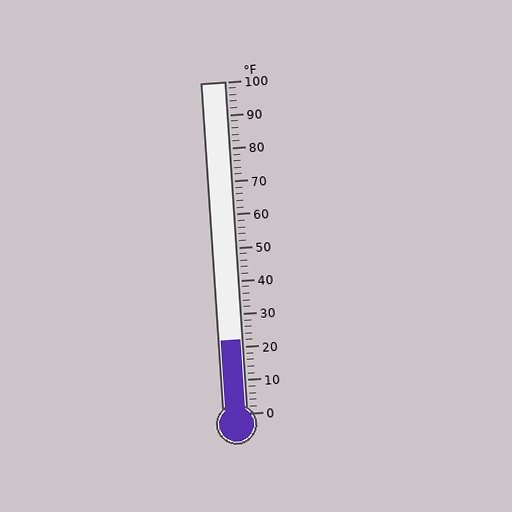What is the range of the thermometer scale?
The thermometer scale ranges from 0°F to 100°F.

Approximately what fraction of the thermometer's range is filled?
The thermometer is filled to approximately 20% of its range.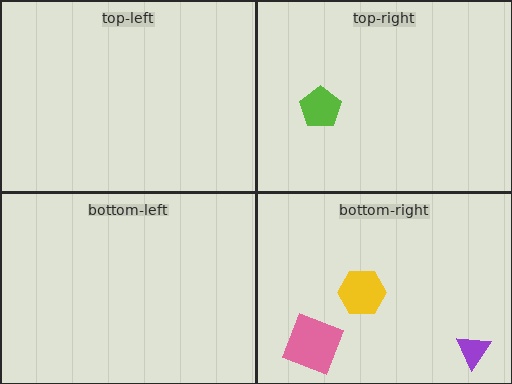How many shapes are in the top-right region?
1.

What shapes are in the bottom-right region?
The pink square, the purple triangle, the yellow hexagon.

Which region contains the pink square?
The bottom-right region.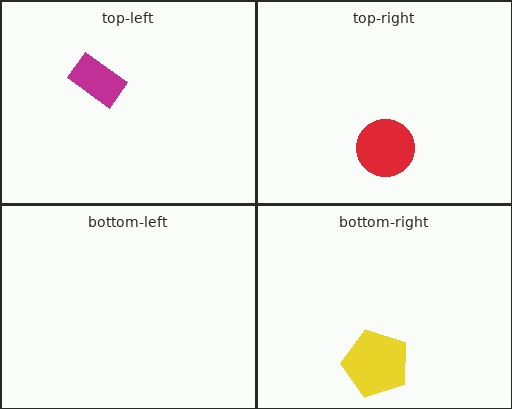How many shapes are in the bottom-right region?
1.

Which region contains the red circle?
The top-right region.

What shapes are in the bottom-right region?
The yellow pentagon.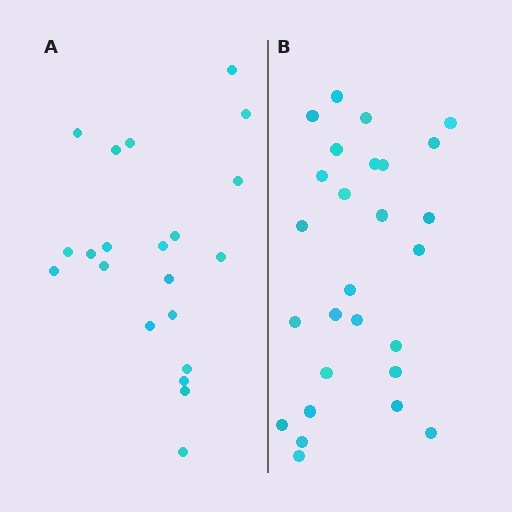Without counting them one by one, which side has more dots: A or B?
Region B (the right region) has more dots.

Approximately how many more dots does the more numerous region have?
Region B has about 6 more dots than region A.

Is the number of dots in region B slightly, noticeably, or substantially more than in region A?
Region B has noticeably more, but not dramatically so. The ratio is roughly 1.3 to 1.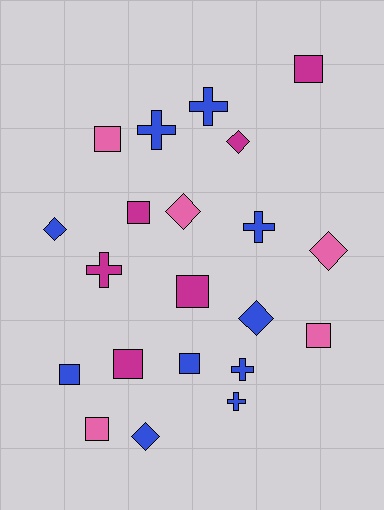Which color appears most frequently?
Blue, with 10 objects.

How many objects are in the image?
There are 21 objects.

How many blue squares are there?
There are 2 blue squares.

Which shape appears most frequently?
Square, with 9 objects.